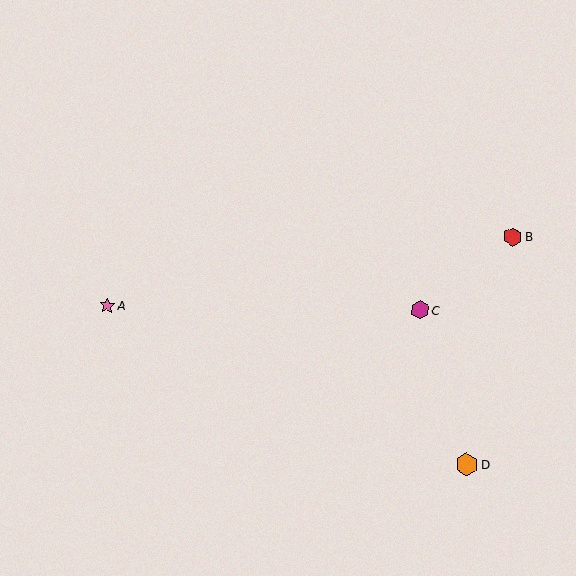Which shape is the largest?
The orange hexagon (labeled D) is the largest.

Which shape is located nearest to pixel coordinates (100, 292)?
The pink star (labeled A) at (107, 306) is nearest to that location.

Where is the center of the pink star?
The center of the pink star is at (107, 306).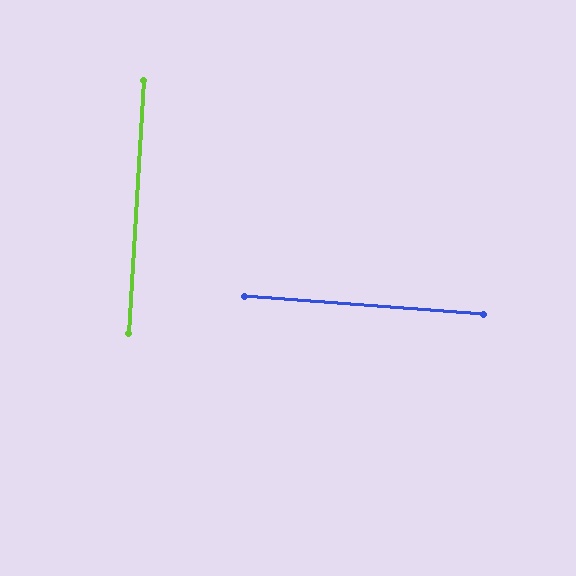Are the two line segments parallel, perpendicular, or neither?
Perpendicular — they meet at approximately 89°.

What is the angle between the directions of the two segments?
Approximately 89 degrees.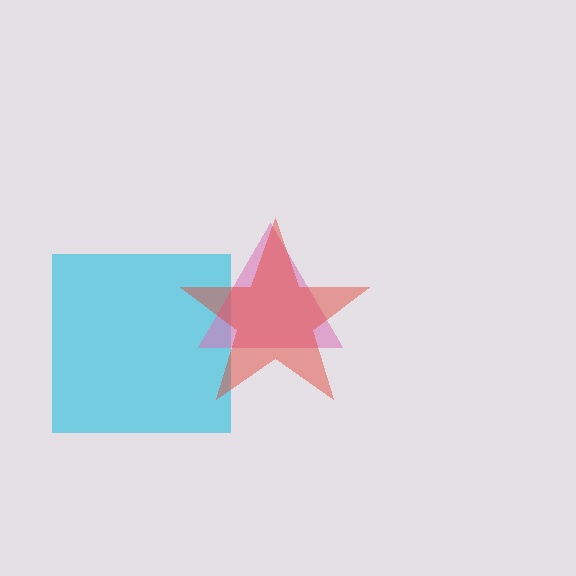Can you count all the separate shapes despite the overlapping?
Yes, there are 3 separate shapes.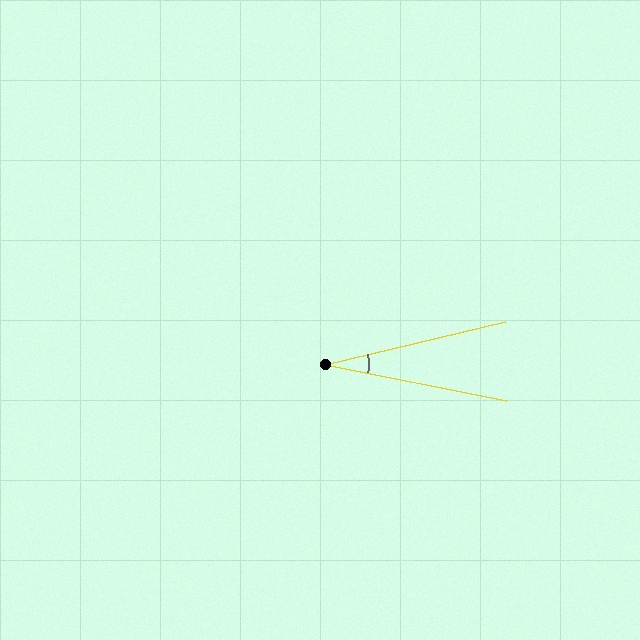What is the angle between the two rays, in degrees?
Approximately 25 degrees.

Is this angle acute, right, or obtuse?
It is acute.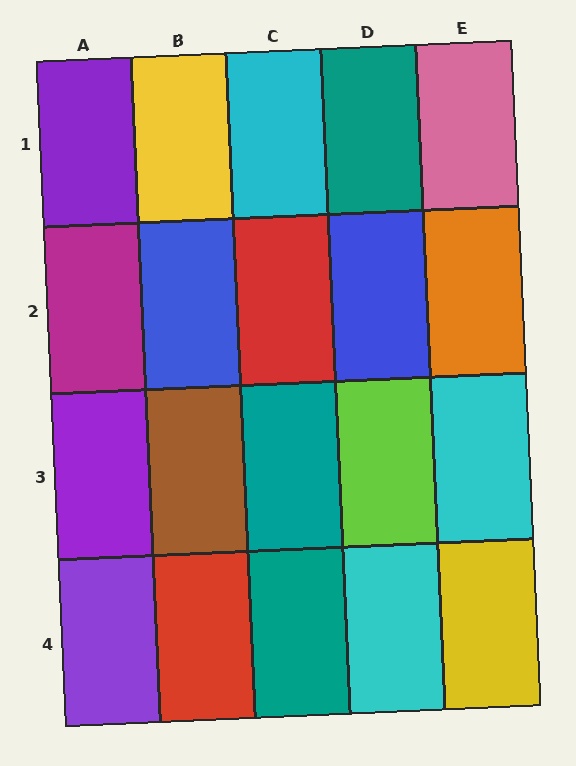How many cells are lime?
1 cell is lime.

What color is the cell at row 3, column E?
Cyan.